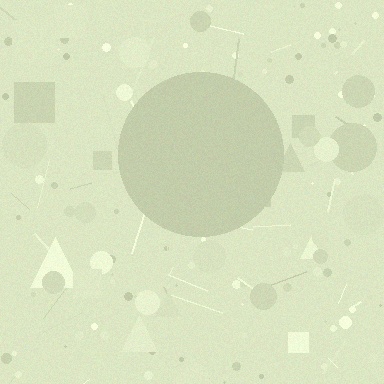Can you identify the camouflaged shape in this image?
The camouflaged shape is a circle.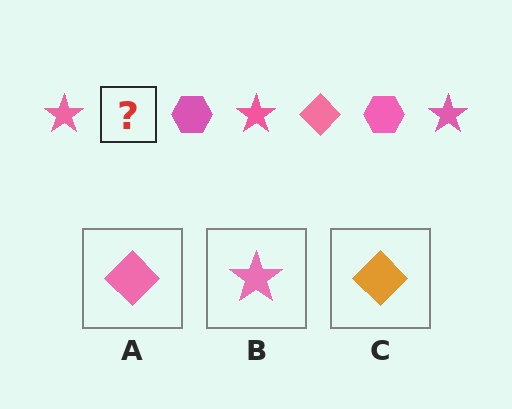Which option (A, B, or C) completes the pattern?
A.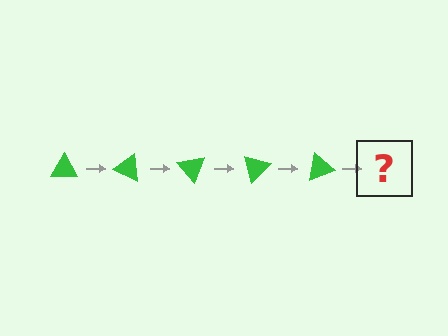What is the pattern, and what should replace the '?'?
The pattern is that the triangle rotates 25 degrees each step. The '?' should be a green triangle rotated 125 degrees.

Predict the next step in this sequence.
The next step is a green triangle rotated 125 degrees.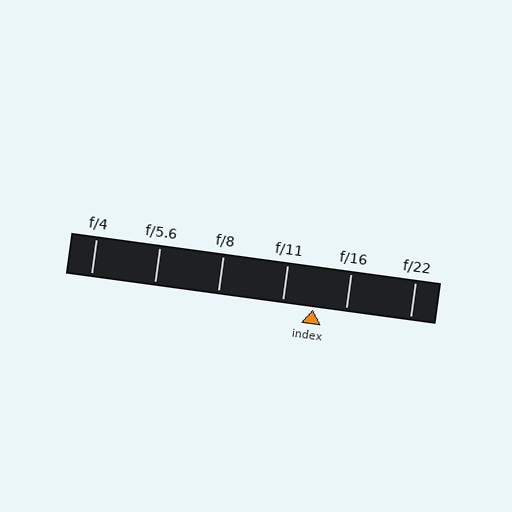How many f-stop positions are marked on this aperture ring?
There are 6 f-stop positions marked.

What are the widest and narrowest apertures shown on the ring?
The widest aperture shown is f/4 and the narrowest is f/22.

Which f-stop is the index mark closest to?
The index mark is closest to f/11.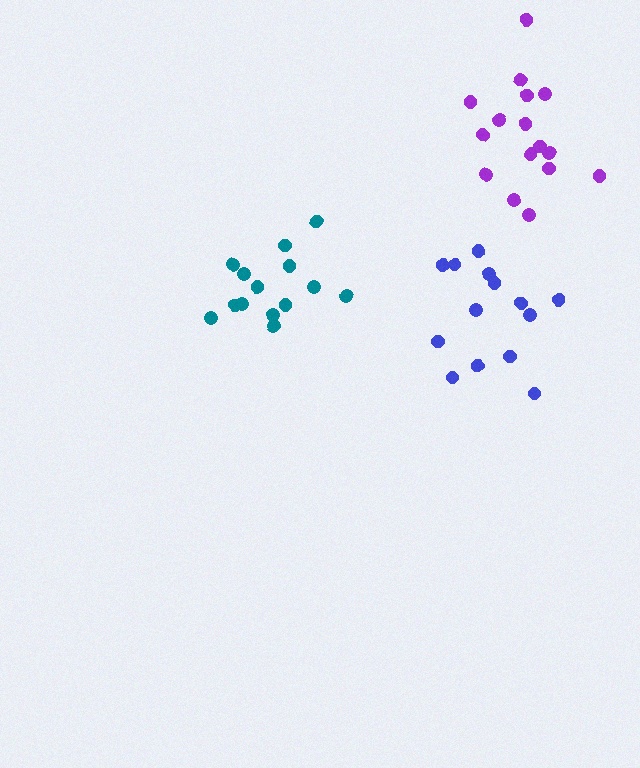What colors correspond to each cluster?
The clusters are colored: teal, purple, blue.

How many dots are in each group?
Group 1: 14 dots, Group 2: 16 dots, Group 3: 14 dots (44 total).